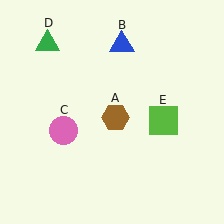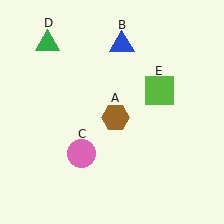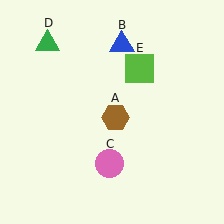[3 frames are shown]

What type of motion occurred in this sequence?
The pink circle (object C), lime square (object E) rotated counterclockwise around the center of the scene.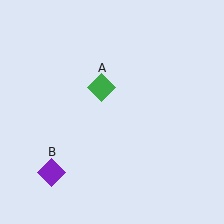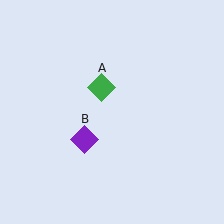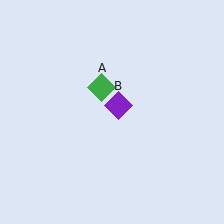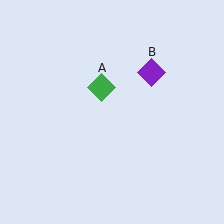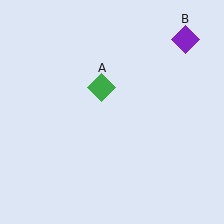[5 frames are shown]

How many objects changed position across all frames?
1 object changed position: purple diamond (object B).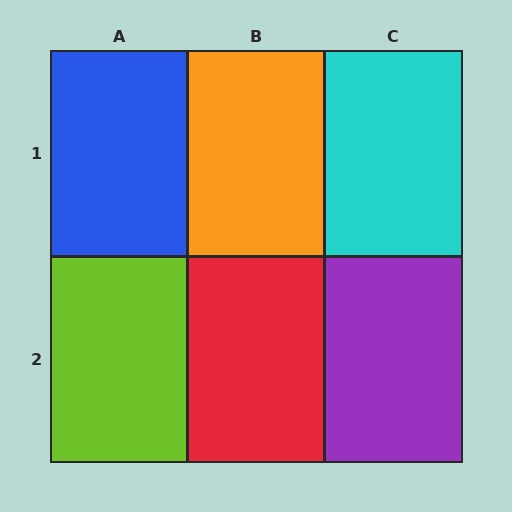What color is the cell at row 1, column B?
Orange.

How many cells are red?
1 cell is red.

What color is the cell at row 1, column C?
Cyan.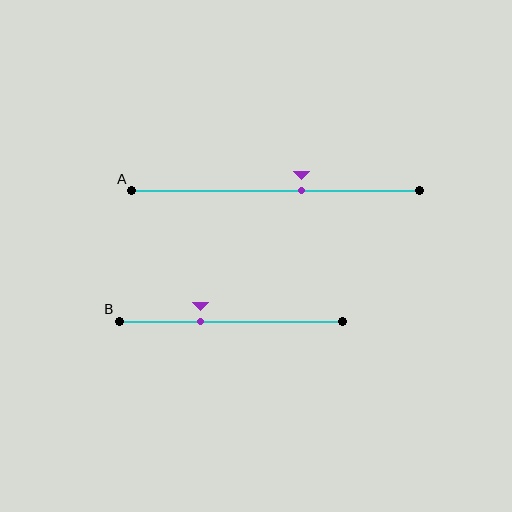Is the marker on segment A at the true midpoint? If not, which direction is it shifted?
No, the marker on segment A is shifted to the right by about 9% of the segment length.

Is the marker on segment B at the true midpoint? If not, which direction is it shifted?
No, the marker on segment B is shifted to the left by about 13% of the segment length.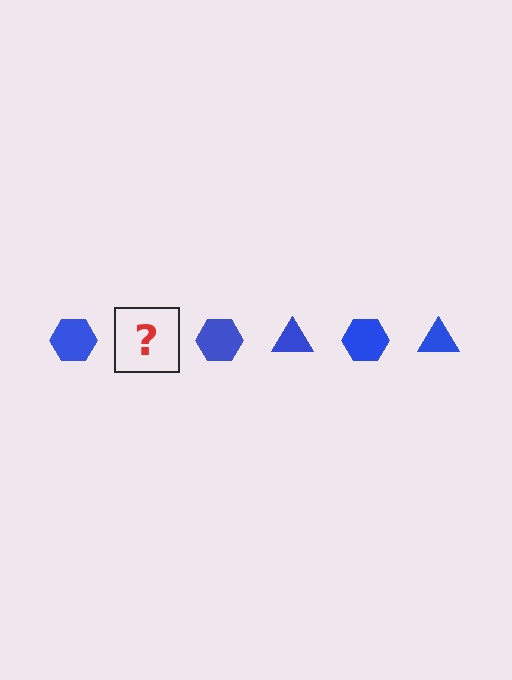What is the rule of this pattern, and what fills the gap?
The rule is that the pattern cycles through hexagon, triangle shapes in blue. The gap should be filled with a blue triangle.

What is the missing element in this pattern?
The missing element is a blue triangle.